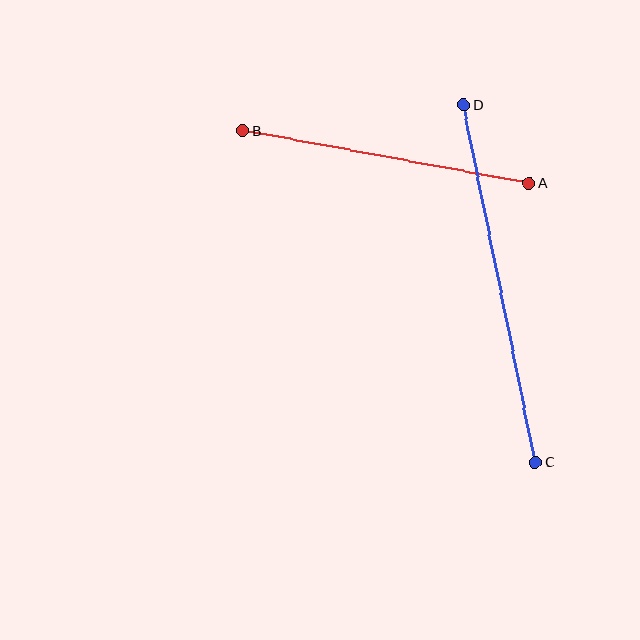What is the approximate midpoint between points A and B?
The midpoint is at approximately (386, 157) pixels.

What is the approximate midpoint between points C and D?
The midpoint is at approximately (500, 283) pixels.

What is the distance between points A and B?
The distance is approximately 291 pixels.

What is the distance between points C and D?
The distance is approximately 364 pixels.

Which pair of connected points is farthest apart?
Points C and D are farthest apart.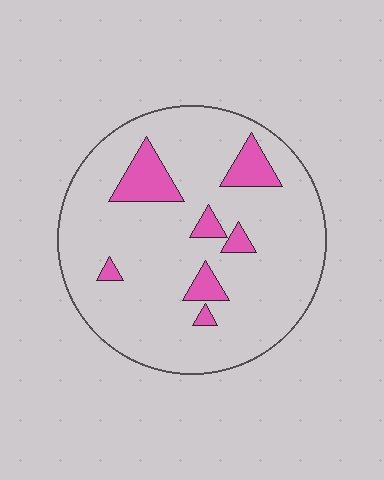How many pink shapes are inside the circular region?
7.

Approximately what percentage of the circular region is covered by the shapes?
Approximately 15%.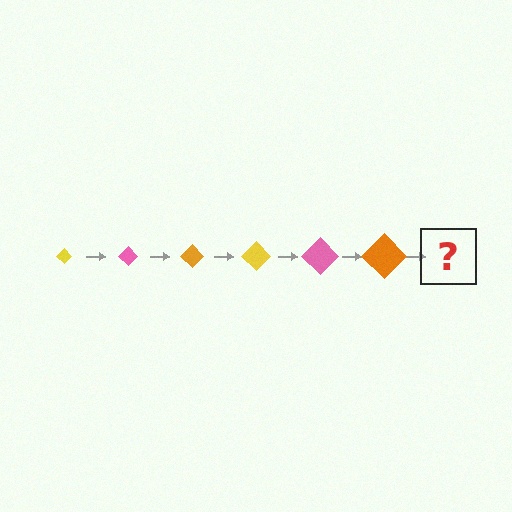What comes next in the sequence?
The next element should be a yellow diamond, larger than the previous one.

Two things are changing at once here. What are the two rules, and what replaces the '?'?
The two rules are that the diamond grows larger each step and the color cycles through yellow, pink, and orange. The '?' should be a yellow diamond, larger than the previous one.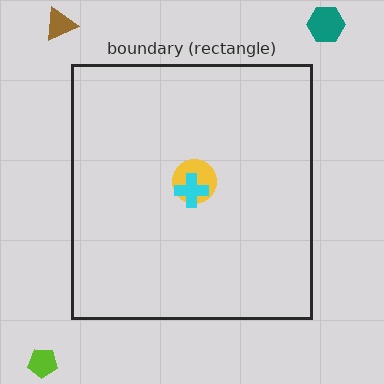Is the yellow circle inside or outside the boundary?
Inside.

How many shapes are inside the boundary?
2 inside, 3 outside.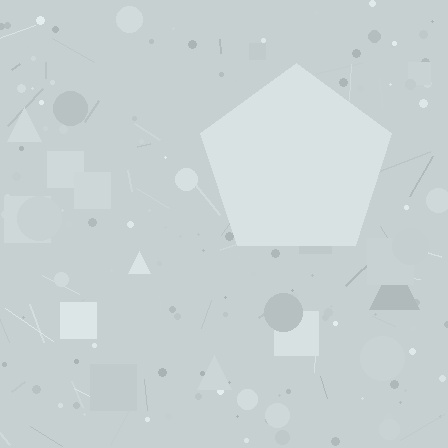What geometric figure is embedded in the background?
A pentagon is embedded in the background.